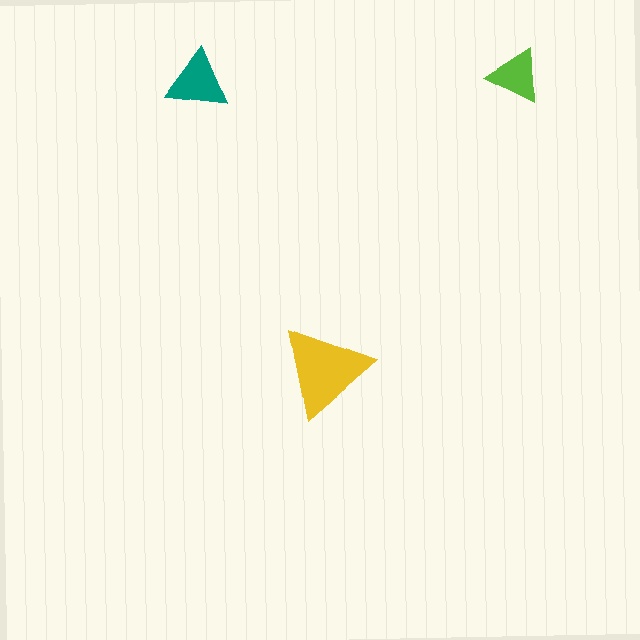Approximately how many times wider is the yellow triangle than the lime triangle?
About 1.5 times wider.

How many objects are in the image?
There are 3 objects in the image.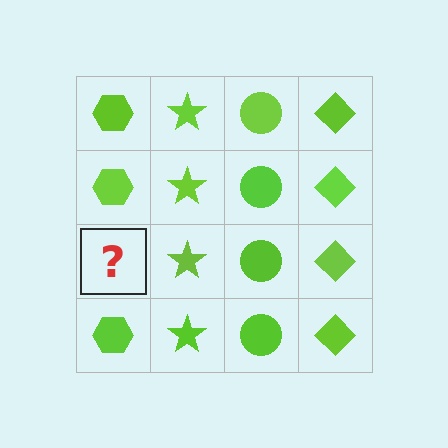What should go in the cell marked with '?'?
The missing cell should contain a lime hexagon.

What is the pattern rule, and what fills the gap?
The rule is that each column has a consistent shape. The gap should be filled with a lime hexagon.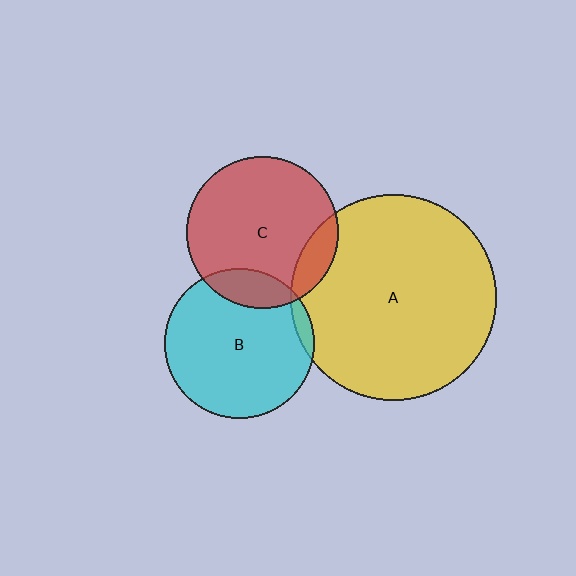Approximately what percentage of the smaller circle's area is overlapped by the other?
Approximately 15%.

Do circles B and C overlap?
Yes.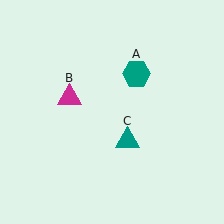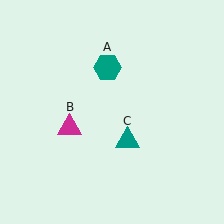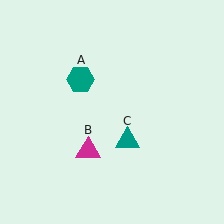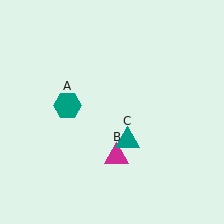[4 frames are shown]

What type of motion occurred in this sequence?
The teal hexagon (object A), magenta triangle (object B) rotated counterclockwise around the center of the scene.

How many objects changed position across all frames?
2 objects changed position: teal hexagon (object A), magenta triangle (object B).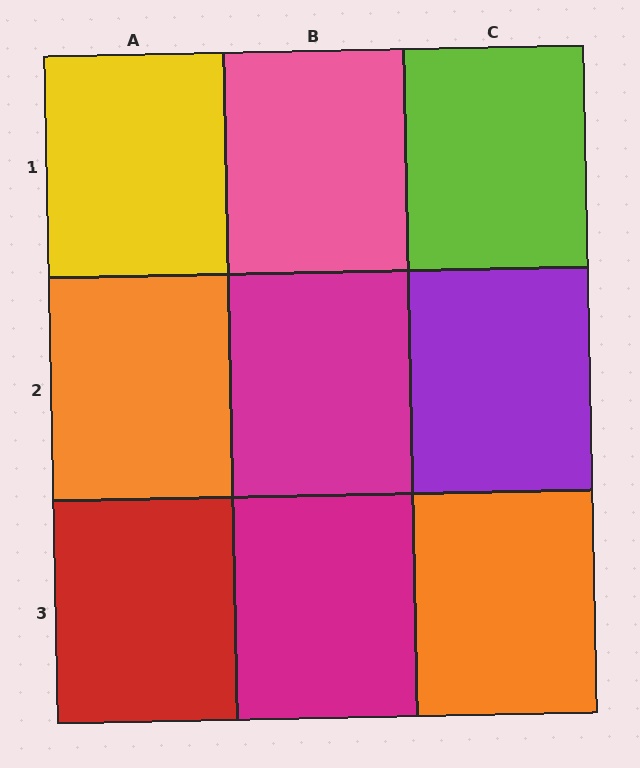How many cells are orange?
2 cells are orange.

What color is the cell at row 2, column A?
Orange.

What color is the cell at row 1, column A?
Yellow.